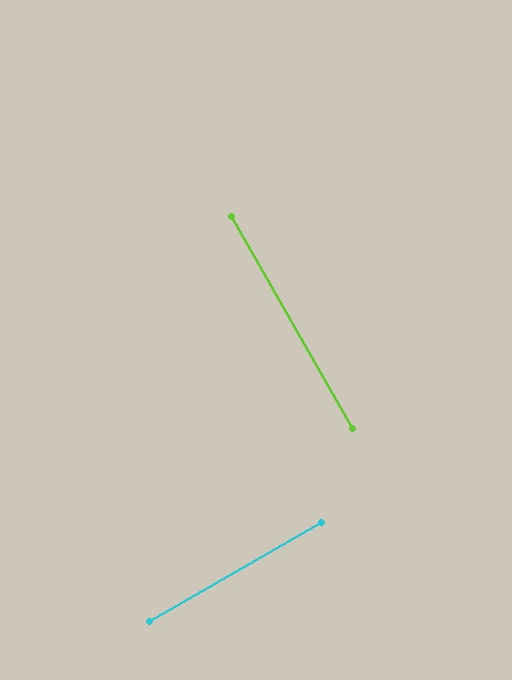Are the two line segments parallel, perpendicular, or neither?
Perpendicular — they meet at approximately 90°.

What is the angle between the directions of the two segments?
Approximately 90 degrees.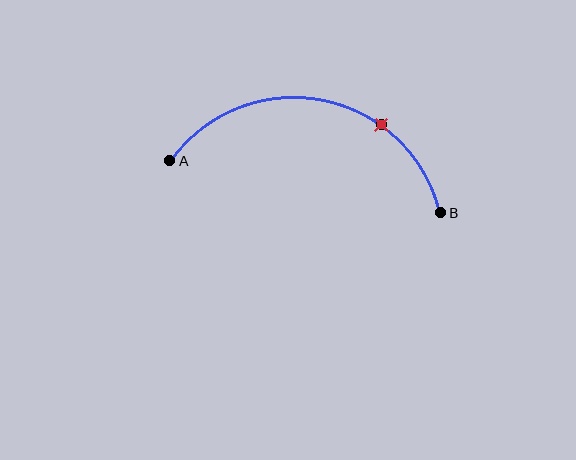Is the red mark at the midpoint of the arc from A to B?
No. The red mark lies on the arc but is closer to endpoint B. The arc midpoint would be at the point on the curve equidistant along the arc from both A and B.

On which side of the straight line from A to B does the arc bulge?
The arc bulges above the straight line connecting A and B.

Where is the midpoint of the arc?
The arc midpoint is the point on the curve farthest from the straight line joining A and B. It sits above that line.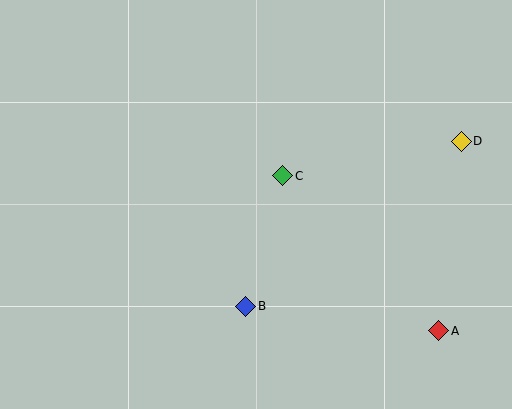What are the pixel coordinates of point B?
Point B is at (246, 306).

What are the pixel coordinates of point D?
Point D is at (461, 141).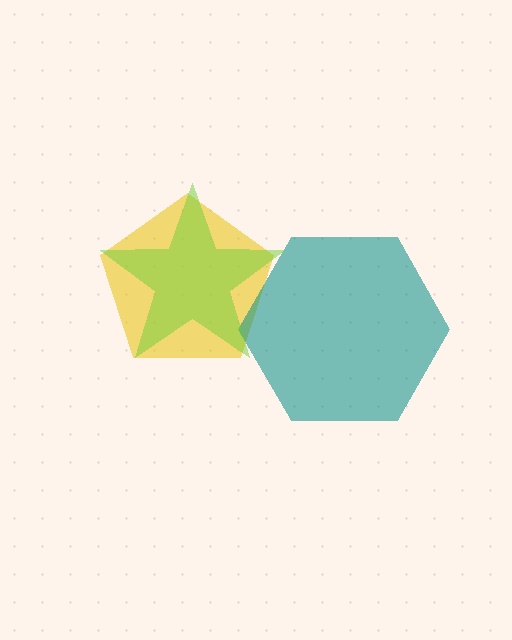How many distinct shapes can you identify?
There are 3 distinct shapes: a yellow pentagon, a teal hexagon, a lime star.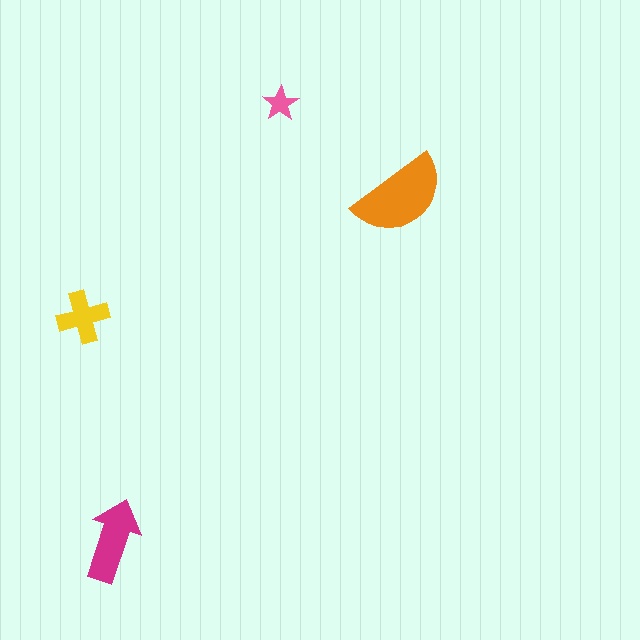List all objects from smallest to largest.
The pink star, the yellow cross, the magenta arrow, the orange semicircle.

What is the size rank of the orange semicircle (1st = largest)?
1st.